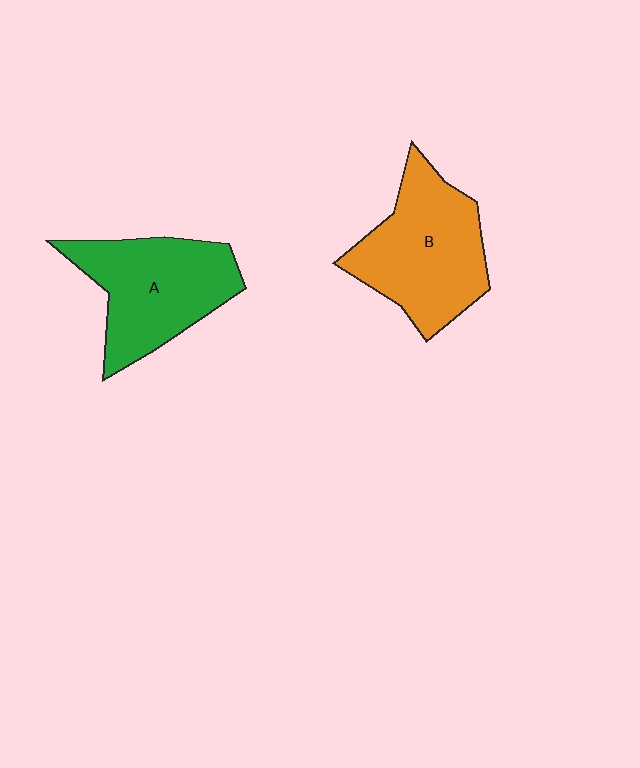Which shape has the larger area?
Shape B (orange).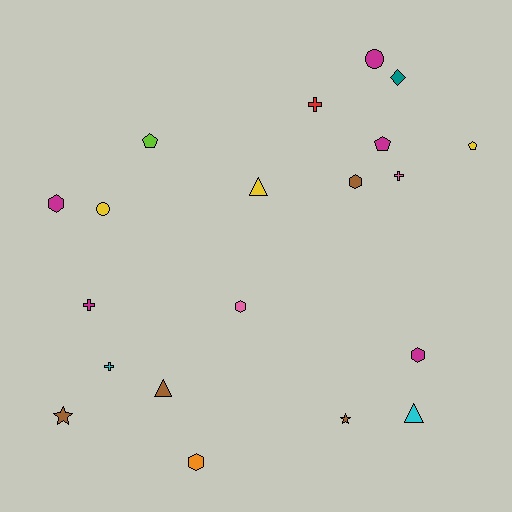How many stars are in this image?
There are 2 stars.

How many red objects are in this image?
There is 1 red object.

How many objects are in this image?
There are 20 objects.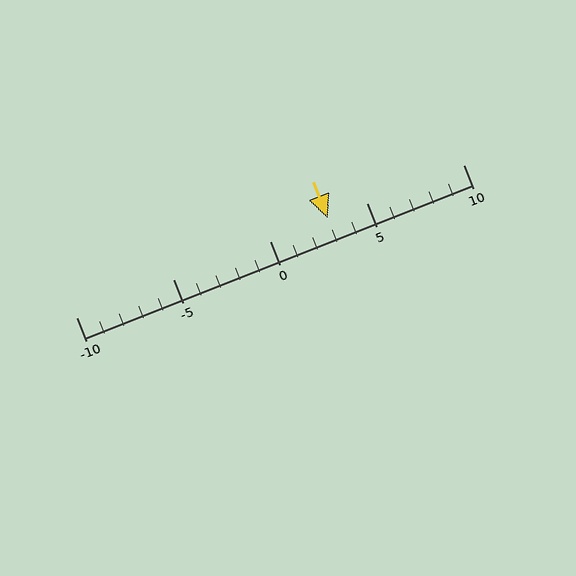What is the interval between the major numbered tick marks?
The major tick marks are spaced 5 units apart.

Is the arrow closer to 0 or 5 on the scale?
The arrow is closer to 5.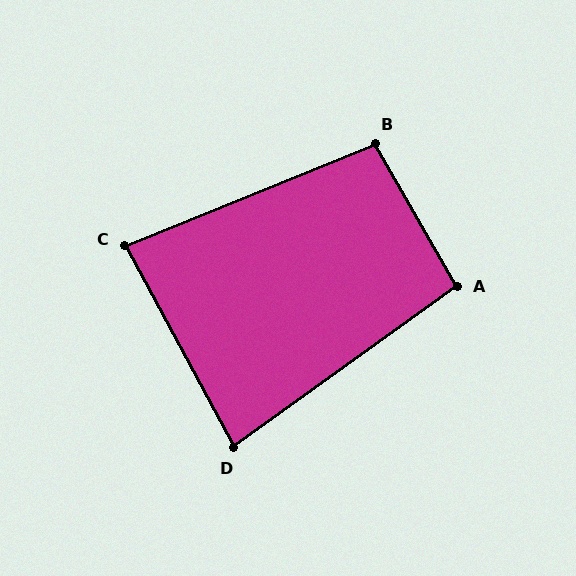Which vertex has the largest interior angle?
B, at approximately 97 degrees.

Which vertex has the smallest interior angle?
D, at approximately 83 degrees.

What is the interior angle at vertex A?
Approximately 96 degrees (obtuse).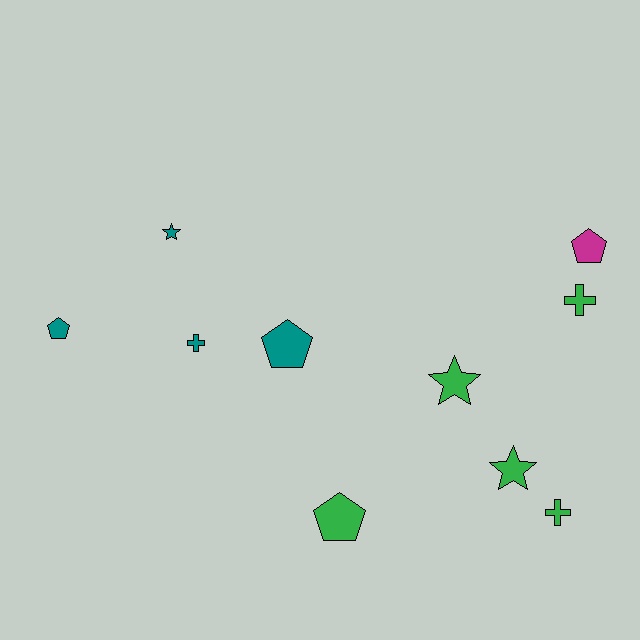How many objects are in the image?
There are 10 objects.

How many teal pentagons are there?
There are 2 teal pentagons.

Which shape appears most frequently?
Pentagon, with 4 objects.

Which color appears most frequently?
Green, with 5 objects.